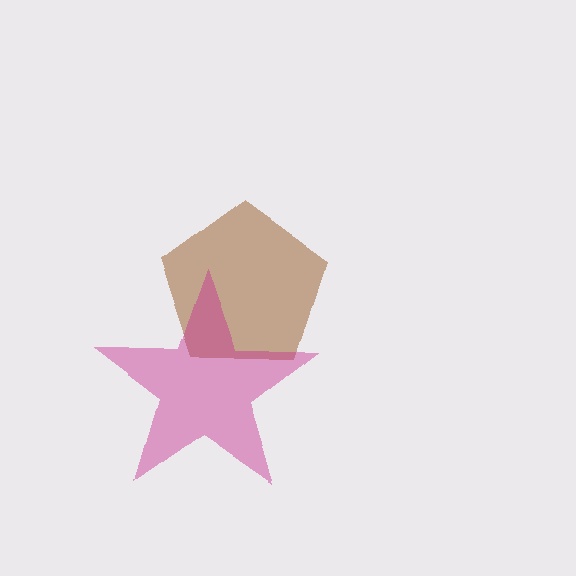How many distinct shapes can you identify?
There are 2 distinct shapes: a brown pentagon, a magenta star.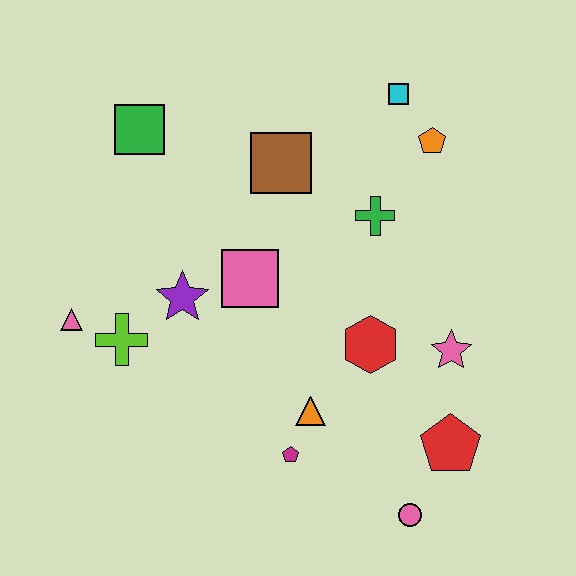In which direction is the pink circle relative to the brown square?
The pink circle is below the brown square.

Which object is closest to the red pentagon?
The pink circle is closest to the red pentagon.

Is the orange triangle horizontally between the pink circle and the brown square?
Yes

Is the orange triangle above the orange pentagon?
No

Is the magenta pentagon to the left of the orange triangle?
Yes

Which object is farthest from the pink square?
The pink circle is farthest from the pink square.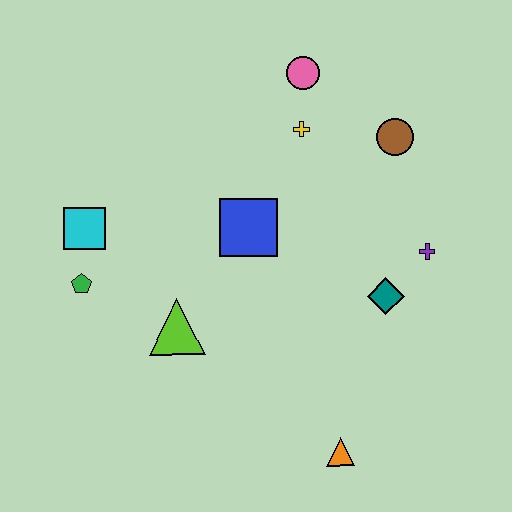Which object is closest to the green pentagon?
The cyan square is closest to the green pentagon.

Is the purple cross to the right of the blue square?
Yes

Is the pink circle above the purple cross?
Yes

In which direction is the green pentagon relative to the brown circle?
The green pentagon is to the left of the brown circle.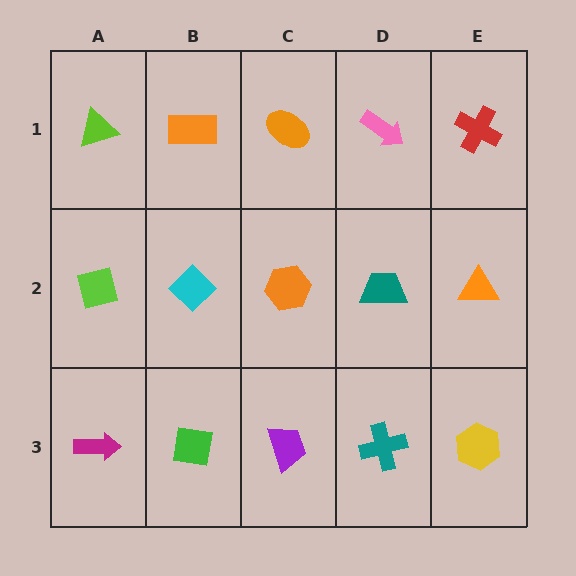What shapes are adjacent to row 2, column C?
An orange ellipse (row 1, column C), a purple trapezoid (row 3, column C), a cyan diamond (row 2, column B), a teal trapezoid (row 2, column D).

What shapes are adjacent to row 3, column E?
An orange triangle (row 2, column E), a teal cross (row 3, column D).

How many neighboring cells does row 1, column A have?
2.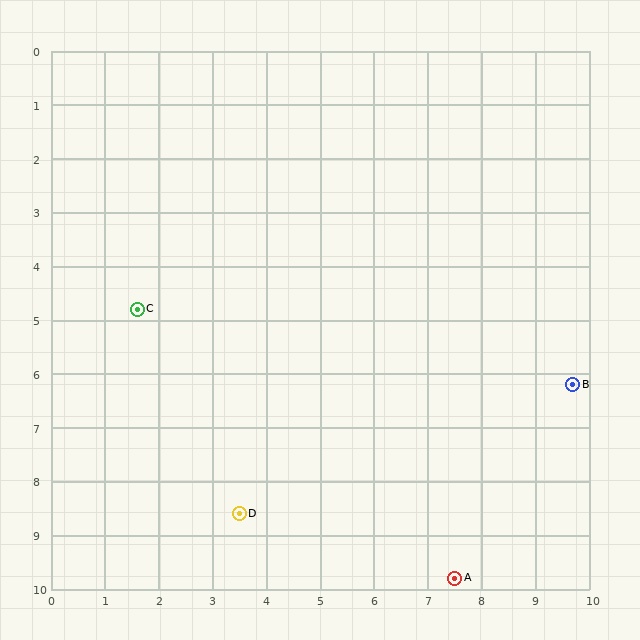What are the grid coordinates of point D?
Point D is at approximately (3.5, 8.6).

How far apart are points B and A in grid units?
Points B and A are about 4.2 grid units apart.